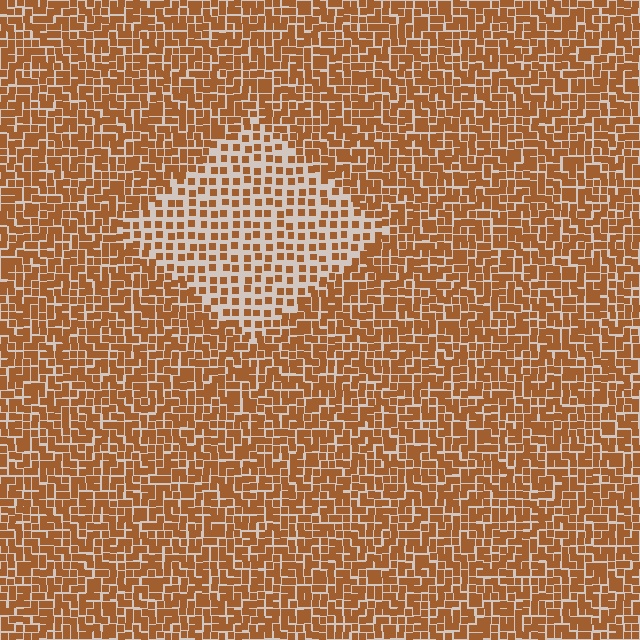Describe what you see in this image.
The image contains small brown elements arranged at two different densities. A diamond-shaped region is visible where the elements are less densely packed than the surrounding area.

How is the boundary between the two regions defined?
The boundary is defined by a change in element density (approximately 2.0x ratio). All elements are the same color, size, and shape.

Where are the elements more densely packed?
The elements are more densely packed outside the diamond boundary.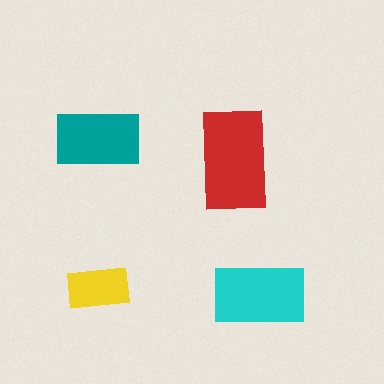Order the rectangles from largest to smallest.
the red one, the cyan one, the teal one, the yellow one.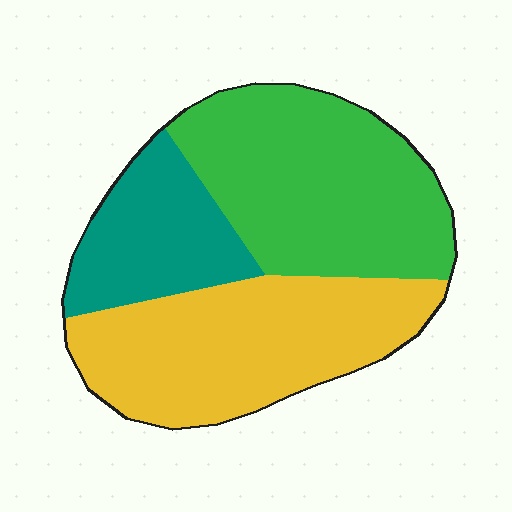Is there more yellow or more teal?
Yellow.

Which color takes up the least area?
Teal, at roughly 20%.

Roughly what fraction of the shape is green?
Green takes up between a quarter and a half of the shape.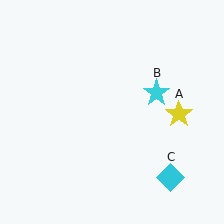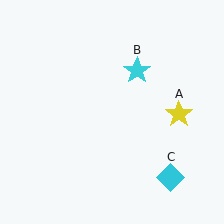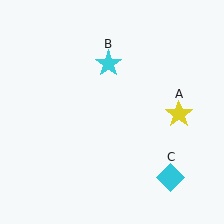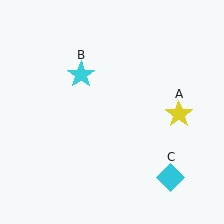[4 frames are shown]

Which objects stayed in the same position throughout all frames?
Yellow star (object A) and cyan diamond (object C) remained stationary.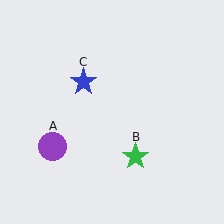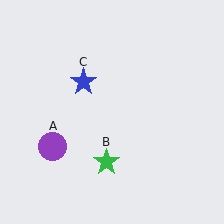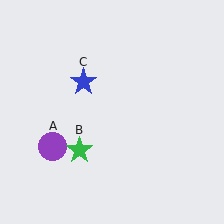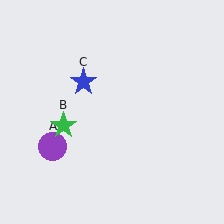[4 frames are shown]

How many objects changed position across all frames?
1 object changed position: green star (object B).